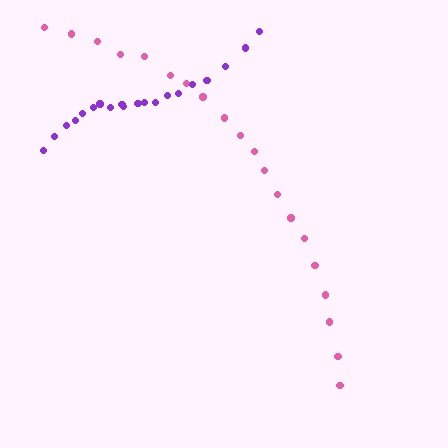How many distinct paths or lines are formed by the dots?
There are 2 distinct paths.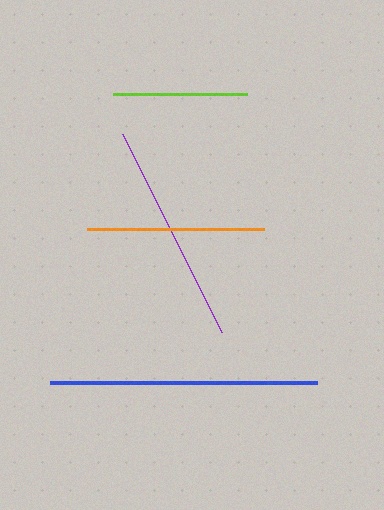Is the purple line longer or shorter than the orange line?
The purple line is longer than the orange line.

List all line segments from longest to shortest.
From longest to shortest: blue, purple, orange, lime.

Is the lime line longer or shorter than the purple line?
The purple line is longer than the lime line.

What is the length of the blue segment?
The blue segment is approximately 266 pixels long.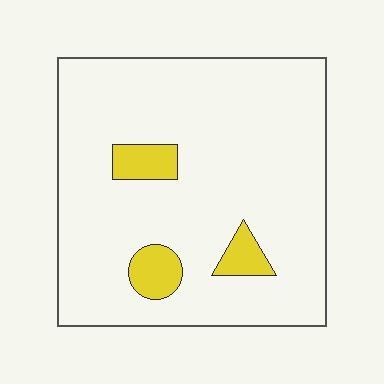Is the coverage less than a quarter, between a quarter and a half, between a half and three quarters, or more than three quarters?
Less than a quarter.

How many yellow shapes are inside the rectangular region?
3.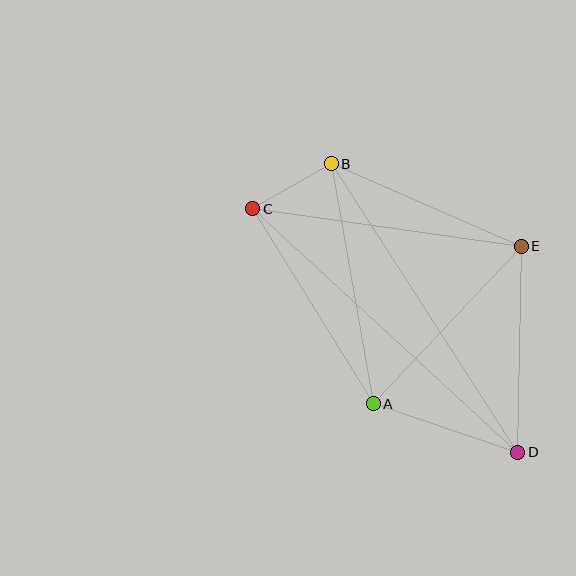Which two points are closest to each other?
Points B and C are closest to each other.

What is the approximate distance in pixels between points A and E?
The distance between A and E is approximately 216 pixels.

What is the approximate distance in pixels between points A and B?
The distance between A and B is approximately 243 pixels.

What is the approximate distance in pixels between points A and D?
The distance between A and D is approximately 152 pixels.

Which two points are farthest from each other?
Points C and D are farthest from each other.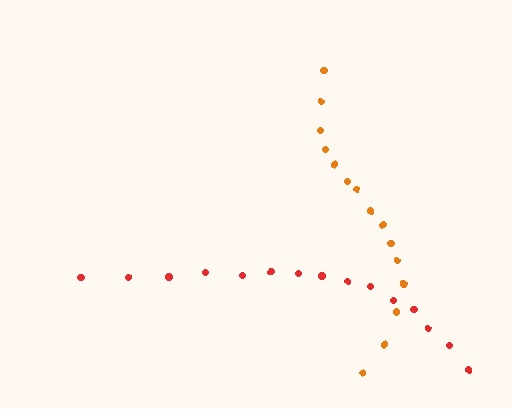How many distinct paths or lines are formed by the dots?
There are 2 distinct paths.